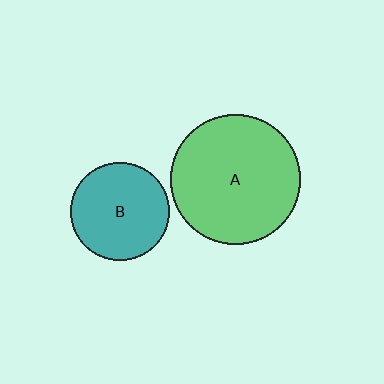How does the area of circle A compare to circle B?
Approximately 1.8 times.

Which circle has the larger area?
Circle A (green).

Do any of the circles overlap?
No, none of the circles overlap.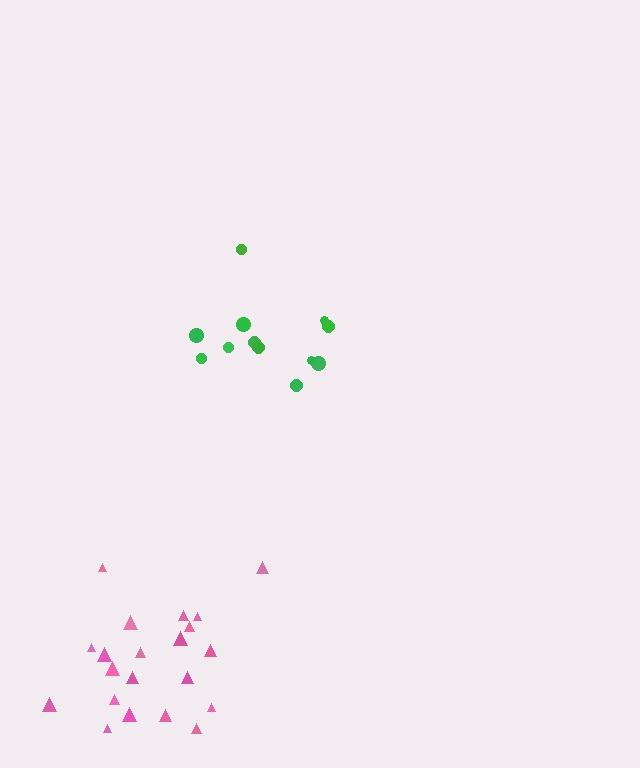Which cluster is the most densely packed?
Pink.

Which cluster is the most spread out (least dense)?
Green.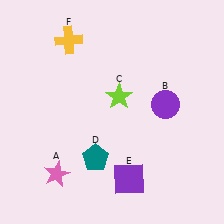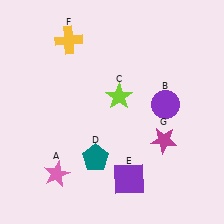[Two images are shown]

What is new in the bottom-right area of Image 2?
A magenta star (G) was added in the bottom-right area of Image 2.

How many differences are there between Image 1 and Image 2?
There is 1 difference between the two images.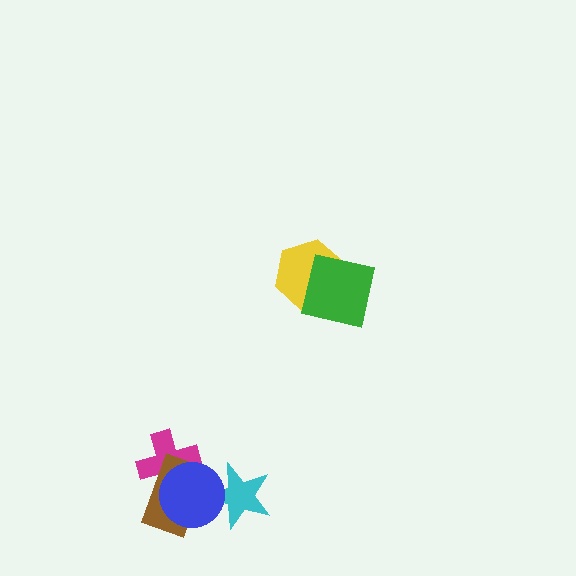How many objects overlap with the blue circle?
3 objects overlap with the blue circle.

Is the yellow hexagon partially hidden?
Yes, it is partially covered by another shape.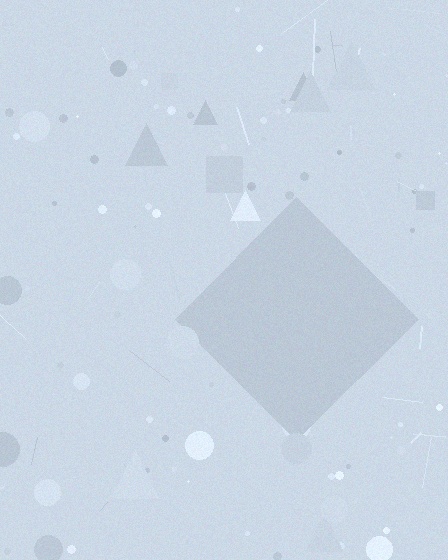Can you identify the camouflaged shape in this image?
The camouflaged shape is a diamond.